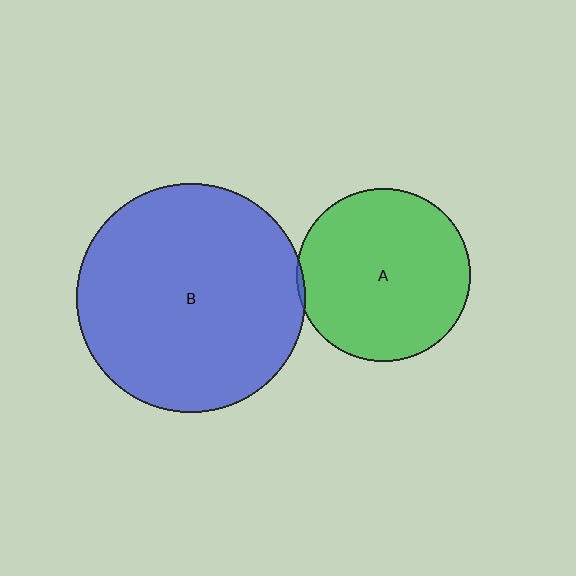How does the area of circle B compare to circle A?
Approximately 1.7 times.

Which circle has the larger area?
Circle B (blue).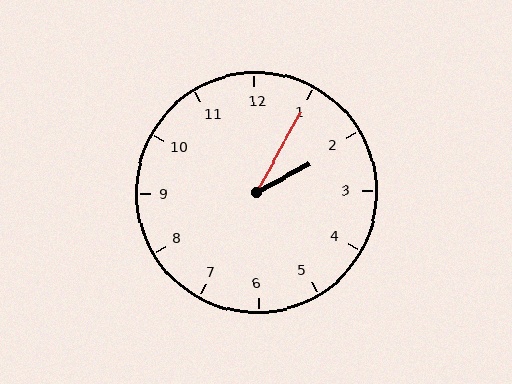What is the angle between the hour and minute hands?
Approximately 32 degrees.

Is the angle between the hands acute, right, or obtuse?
It is acute.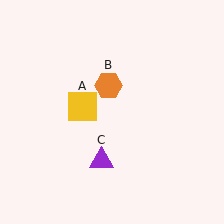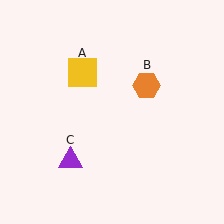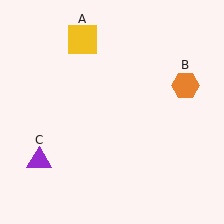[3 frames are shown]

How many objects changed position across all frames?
3 objects changed position: yellow square (object A), orange hexagon (object B), purple triangle (object C).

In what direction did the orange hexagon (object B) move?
The orange hexagon (object B) moved right.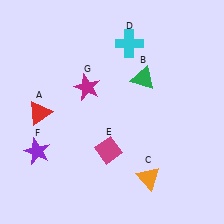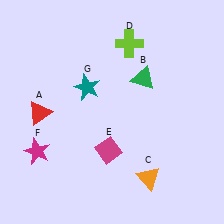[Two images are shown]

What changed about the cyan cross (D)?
In Image 1, D is cyan. In Image 2, it changed to lime.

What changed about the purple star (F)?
In Image 1, F is purple. In Image 2, it changed to magenta.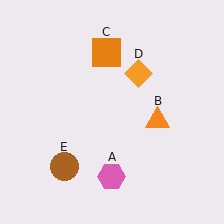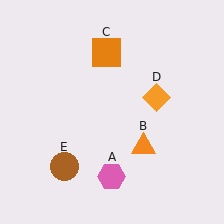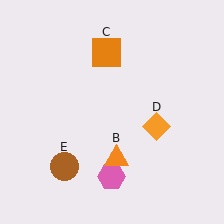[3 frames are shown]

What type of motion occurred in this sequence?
The orange triangle (object B), orange diamond (object D) rotated clockwise around the center of the scene.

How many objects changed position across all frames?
2 objects changed position: orange triangle (object B), orange diamond (object D).